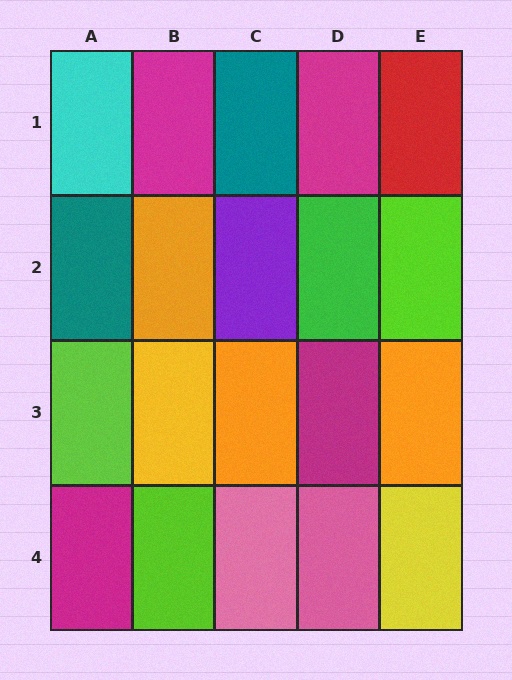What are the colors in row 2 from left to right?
Teal, orange, purple, green, lime.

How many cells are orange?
3 cells are orange.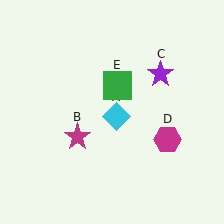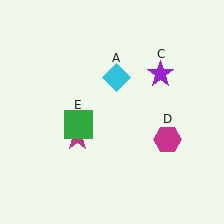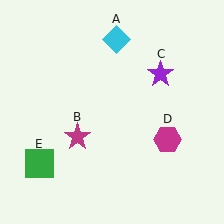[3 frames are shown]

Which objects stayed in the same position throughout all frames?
Magenta star (object B) and purple star (object C) and magenta hexagon (object D) remained stationary.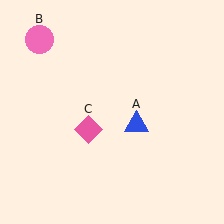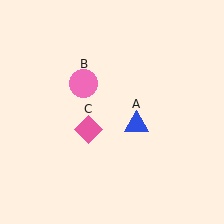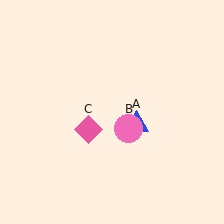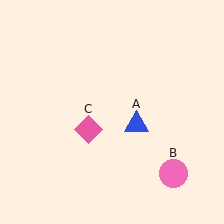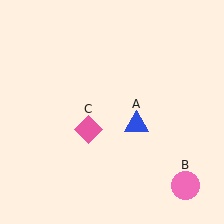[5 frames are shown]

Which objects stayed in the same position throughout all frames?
Blue triangle (object A) and pink diamond (object C) remained stationary.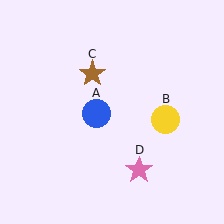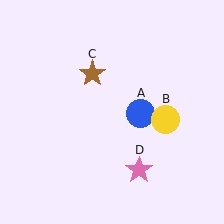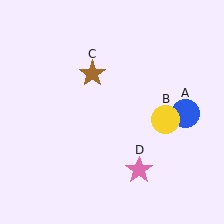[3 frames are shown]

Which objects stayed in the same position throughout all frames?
Yellow circle (object B) and brown star (object C) and pink star (object D) remained stationary.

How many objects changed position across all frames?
1 object changed position: blue circle (object A).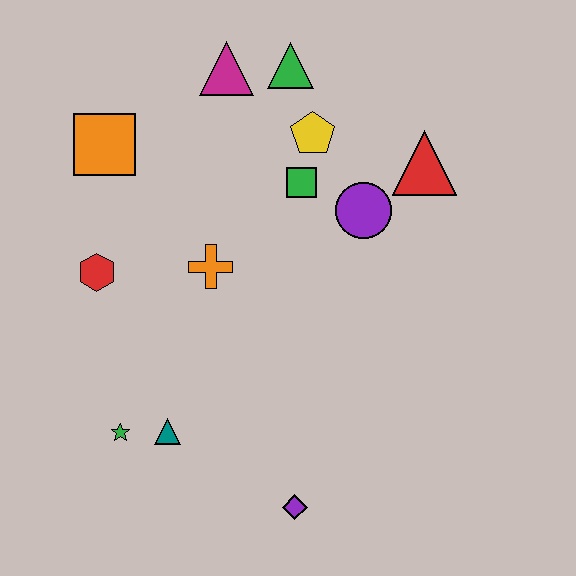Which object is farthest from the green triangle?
The purple diamond is farthest from the green triangle.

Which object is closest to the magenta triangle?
The green triangle is closest to the magenta triangle.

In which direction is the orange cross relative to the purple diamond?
The orange cross is above the purple diamond.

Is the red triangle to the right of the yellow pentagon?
Yes